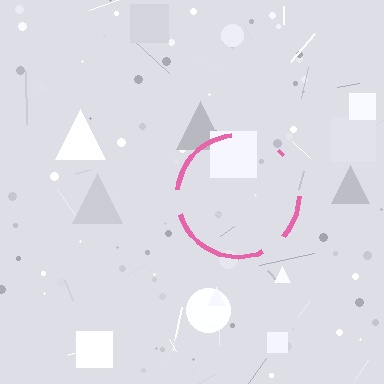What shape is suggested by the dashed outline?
The dashed outline suggests a circle.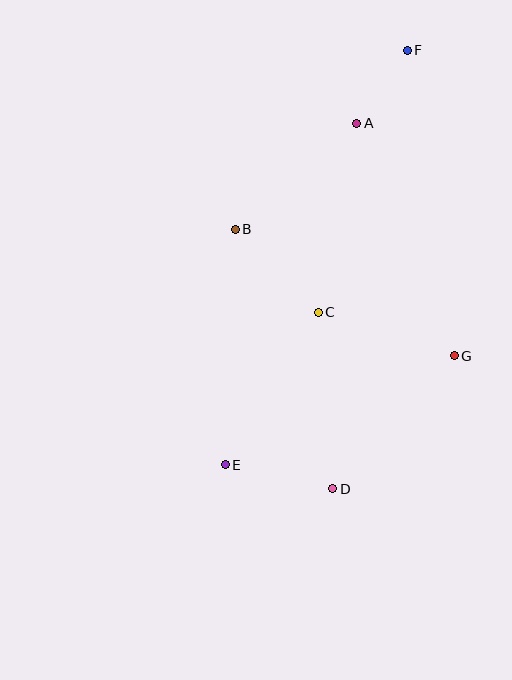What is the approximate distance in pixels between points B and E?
The distance between B and E is approximately 236 pixels.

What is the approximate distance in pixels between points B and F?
The distance between B and F is approximately 248 pixels.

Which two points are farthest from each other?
Points E and F are farthest from each other.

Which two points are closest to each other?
Points A and F are closest to each other.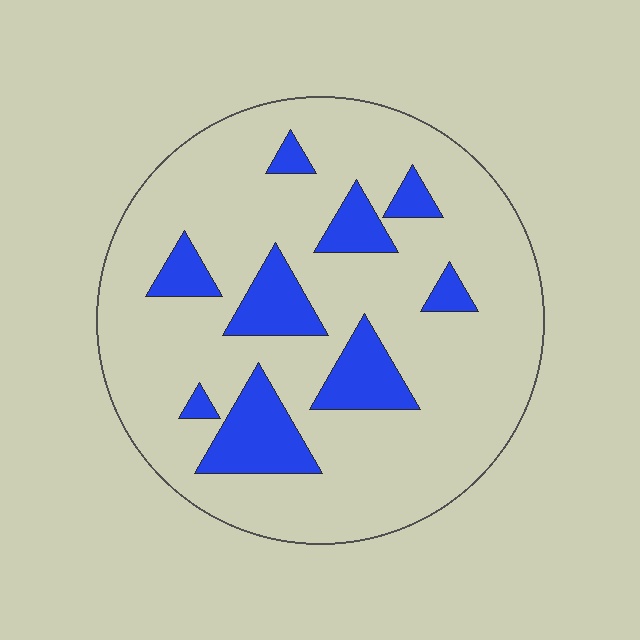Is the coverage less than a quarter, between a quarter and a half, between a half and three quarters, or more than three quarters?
Less than a quarter.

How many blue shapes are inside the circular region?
9.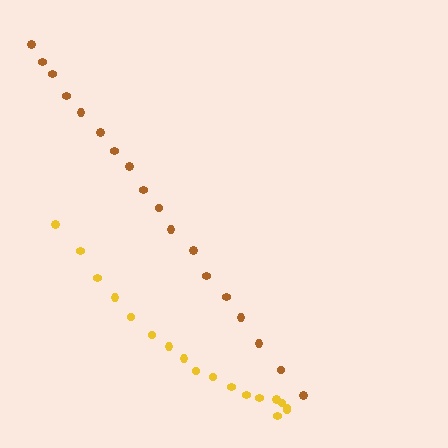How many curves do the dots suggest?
There are 2 distinct paths.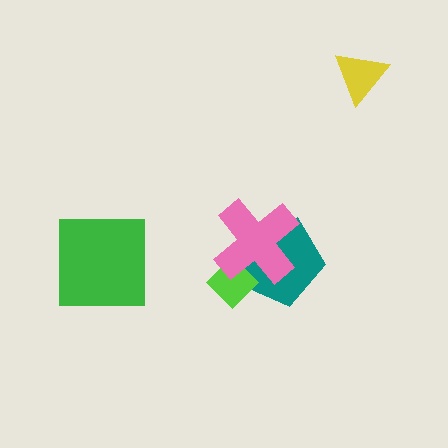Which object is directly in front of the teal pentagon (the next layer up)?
The lime diamond is directly in front of the teal pentagon.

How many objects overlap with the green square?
0 objects overlap with the green square.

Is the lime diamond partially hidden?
Yes, it is partially covered by another shape.